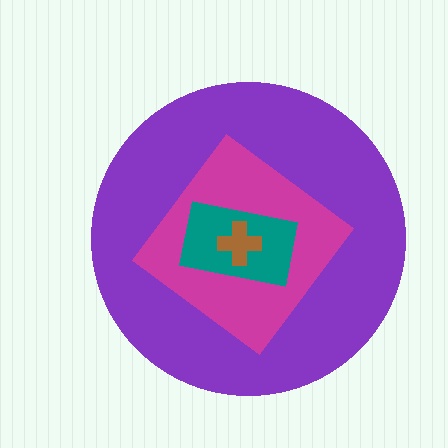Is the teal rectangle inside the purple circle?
Yes.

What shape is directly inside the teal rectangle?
The brown cross.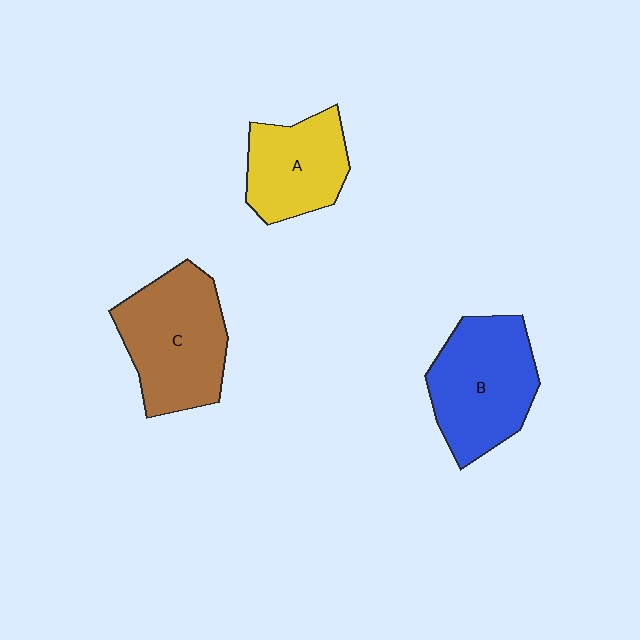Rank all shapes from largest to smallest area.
From largest to smallest: C (brown), B (blue), A (yellow).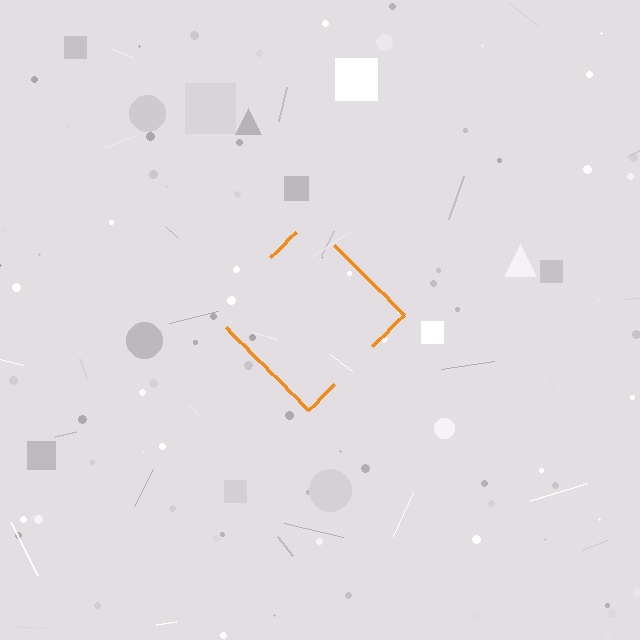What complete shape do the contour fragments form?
The contour fragments form a diamond.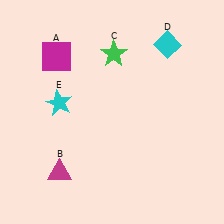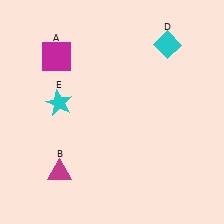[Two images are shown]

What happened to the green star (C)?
The green star (C) was removed in Image 2. It was in the top-right area of Image 1.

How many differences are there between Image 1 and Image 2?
There is 1 difference between the two images.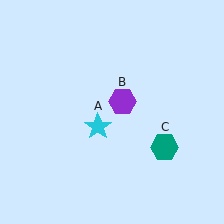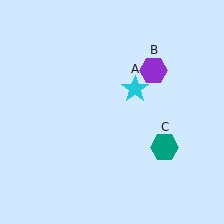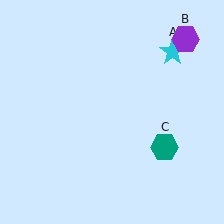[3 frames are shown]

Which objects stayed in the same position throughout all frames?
Teal hexagon (object C) remained stationary.